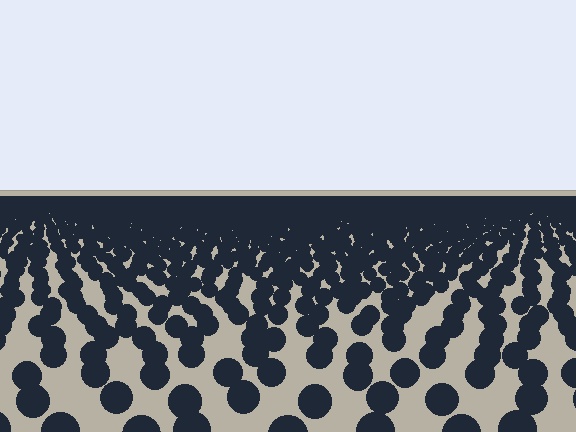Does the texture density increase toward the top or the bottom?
Density increases toward the top.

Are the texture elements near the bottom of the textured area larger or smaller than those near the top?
Larger. Near the bottom, elements are closer to the viewer and appear at a bigger on-screen size.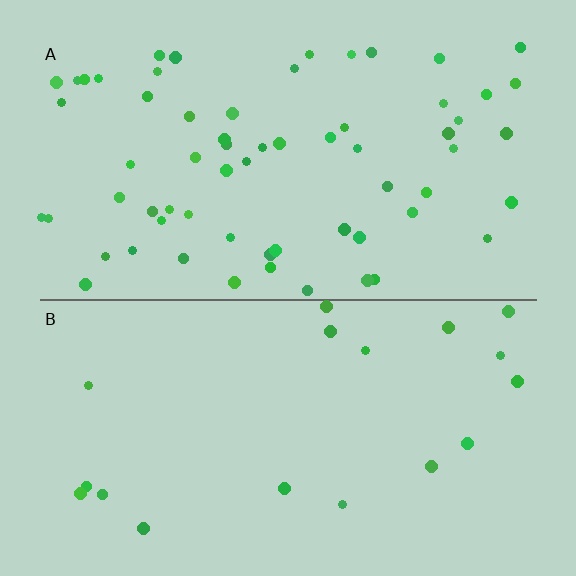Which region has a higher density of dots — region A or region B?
A (the top).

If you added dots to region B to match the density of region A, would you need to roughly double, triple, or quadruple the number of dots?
Approximately triple.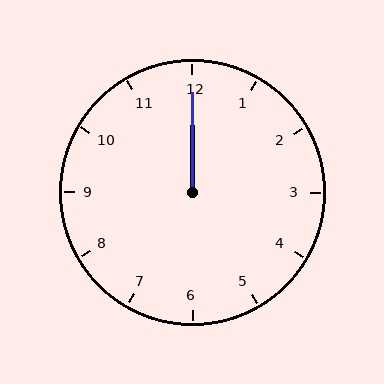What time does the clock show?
12:00.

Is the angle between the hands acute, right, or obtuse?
It is acute.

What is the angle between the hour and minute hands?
Approximately 0 degrees.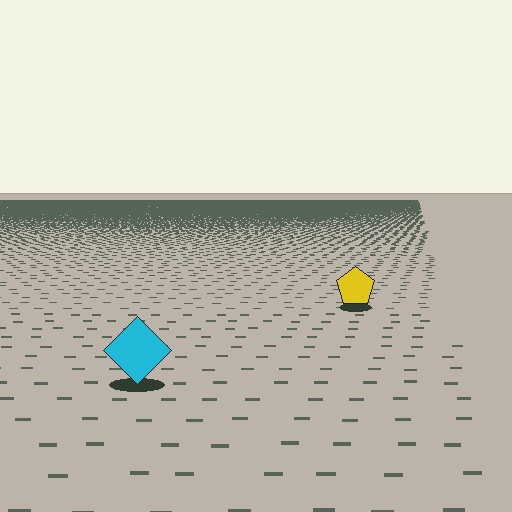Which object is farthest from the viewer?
The yellow pentagon is farthest from the viewer. It appears smaller and the ground texture around it is denser.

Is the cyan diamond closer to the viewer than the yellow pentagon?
Yes. The cyan diamond is closer — you can tell from the texture gradient: the ground texture is coarser near it.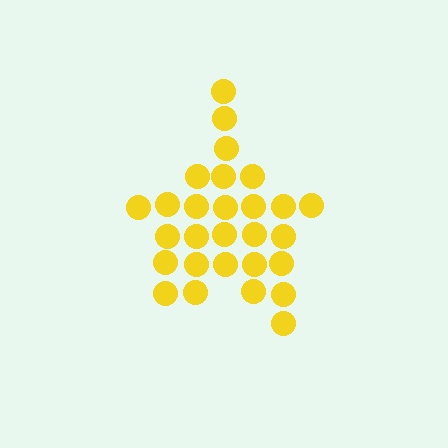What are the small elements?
The small elements are circles.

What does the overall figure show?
The overall figure shows a star.